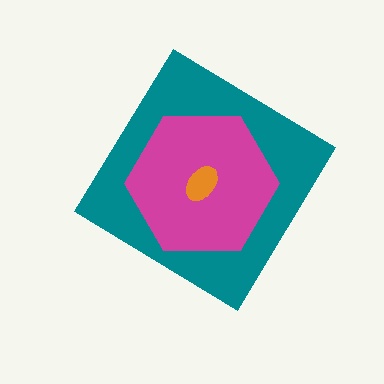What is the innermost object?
The orange ellipse.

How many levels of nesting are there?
3.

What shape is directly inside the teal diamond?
The magenta hexagon.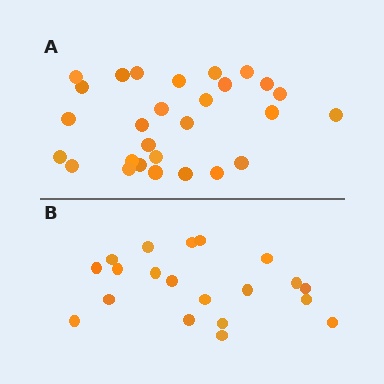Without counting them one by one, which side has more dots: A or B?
Region A (the top region) has more dots.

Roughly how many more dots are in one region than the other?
Region A has roughly 8 or so more dots than region B.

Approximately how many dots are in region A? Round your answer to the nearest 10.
About 30 dots. (The exact count is 28, which rounds to 30.)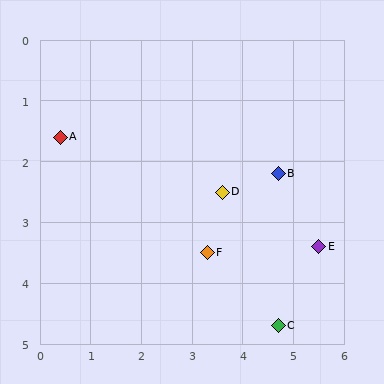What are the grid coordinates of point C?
Point C is at approximately (4.7, 4.7).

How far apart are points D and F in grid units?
Points D and F are about 1.0 grid units apart.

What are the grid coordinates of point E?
Point E is at approximately (5.5, 3.4).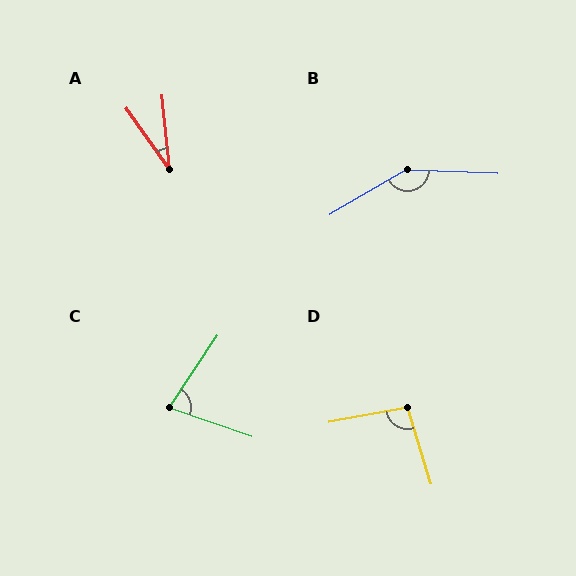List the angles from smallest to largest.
A (29°), C (75°), D (96°), B (147°).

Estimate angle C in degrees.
Approximately 75 degrees.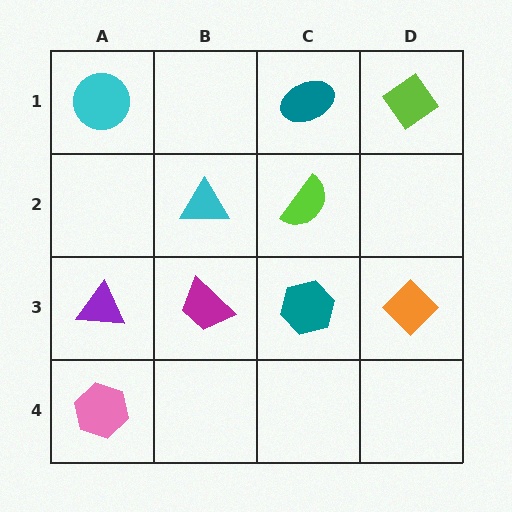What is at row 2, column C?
A lime semicircle.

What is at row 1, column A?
A cyan circle.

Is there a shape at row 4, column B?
No, that cell is empty.